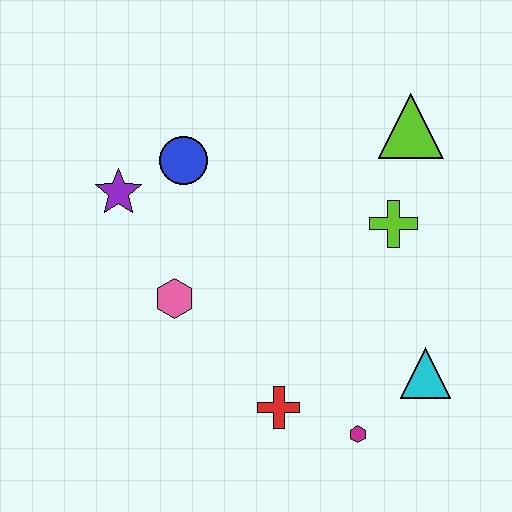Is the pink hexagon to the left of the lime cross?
Yes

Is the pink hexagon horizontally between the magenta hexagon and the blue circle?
No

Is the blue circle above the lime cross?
Yes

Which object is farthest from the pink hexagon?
The lime triangle is farthest from the pink hexagon.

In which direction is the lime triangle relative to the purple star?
The lime triangle is to the right of the purple star.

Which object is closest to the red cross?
The magenta hexagon is closest to the red cross.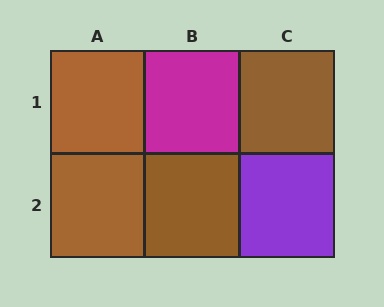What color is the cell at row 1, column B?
Magenta.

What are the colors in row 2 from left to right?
Brown, brown, purple.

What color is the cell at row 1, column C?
Brown.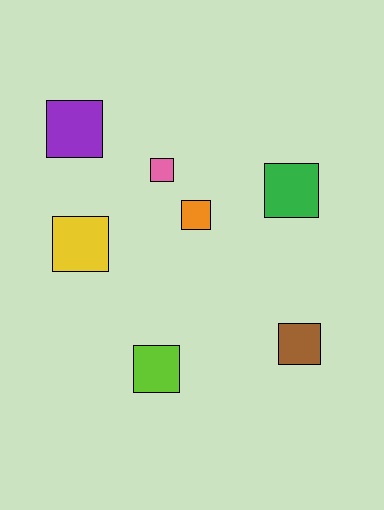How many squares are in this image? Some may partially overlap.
There are 7 squares.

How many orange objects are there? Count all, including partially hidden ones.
There is 1 orange object.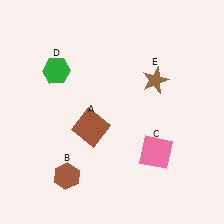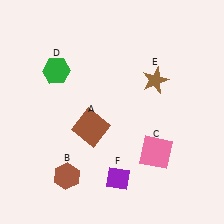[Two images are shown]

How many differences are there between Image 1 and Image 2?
There is 1 difference between the two images.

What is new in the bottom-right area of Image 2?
A purple diamond (F) was added in the bottom-right area of Image 2.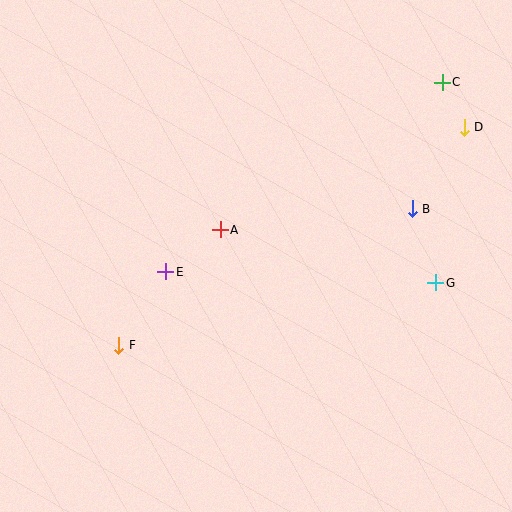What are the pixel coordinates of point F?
Point F is at (119, 345).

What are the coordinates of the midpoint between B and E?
The midpoint between B and E is at (289, 240).